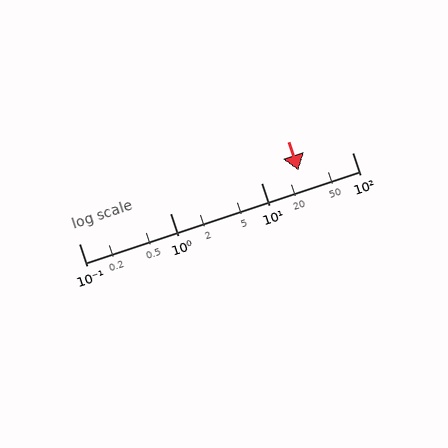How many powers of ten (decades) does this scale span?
The scale spans 3 decades, from 0.1 to 100.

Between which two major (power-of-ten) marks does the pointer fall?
The pointer is between 10 and 100.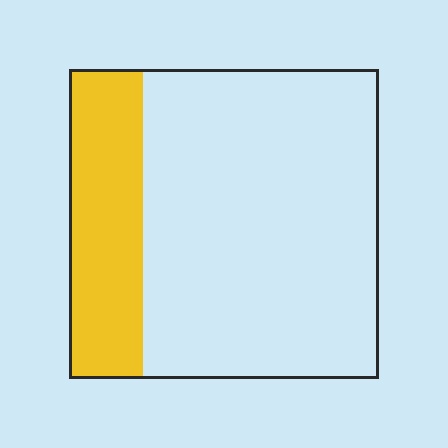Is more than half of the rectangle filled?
No.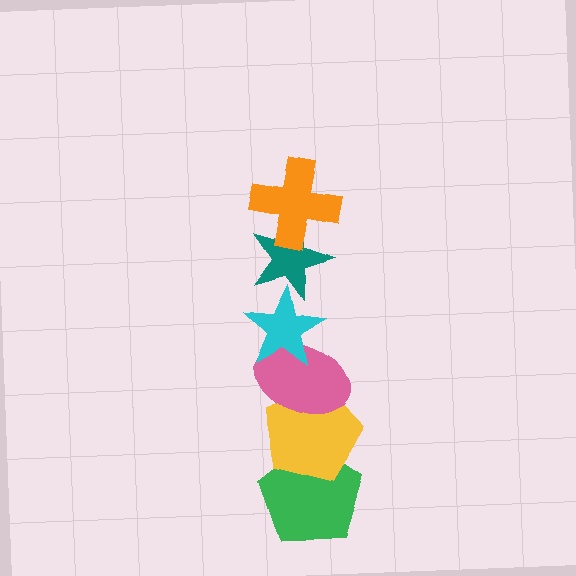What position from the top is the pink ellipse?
The pink ellipse is 4th from the top.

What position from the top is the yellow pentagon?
The yellow pentagon is 5th from the top.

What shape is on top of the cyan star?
The teal star is on top of the cyan star.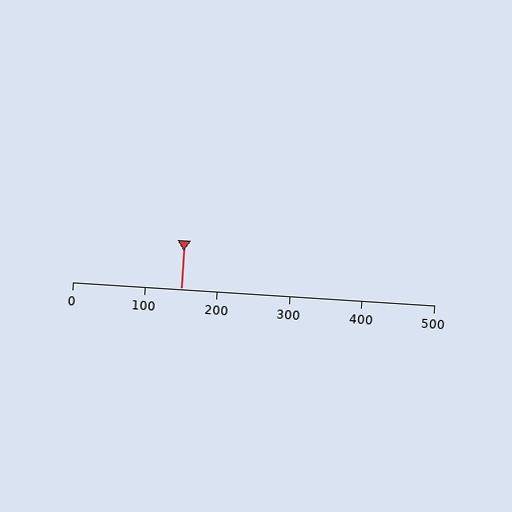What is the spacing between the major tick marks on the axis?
The major ticks are spaced 100 apart.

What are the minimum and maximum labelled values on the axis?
The axis runs from 0 to 500.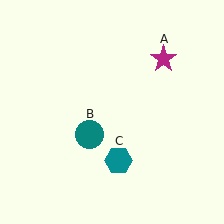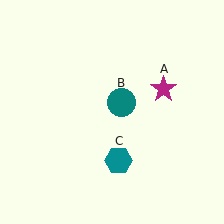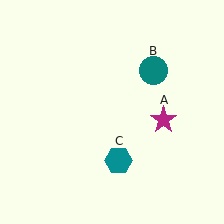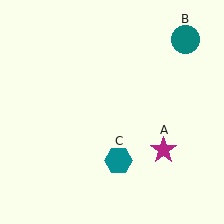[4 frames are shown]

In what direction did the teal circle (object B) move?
The teal circle (object B) moved up and to the right.